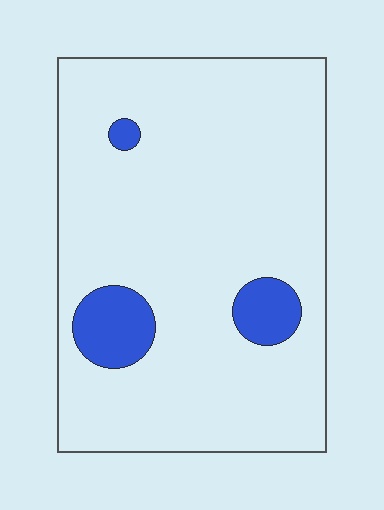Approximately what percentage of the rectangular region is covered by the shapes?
Approximately 10%.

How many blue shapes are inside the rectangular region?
3.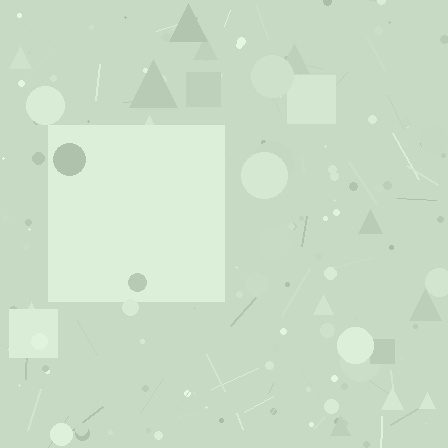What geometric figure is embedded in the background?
A square is embedded in the background.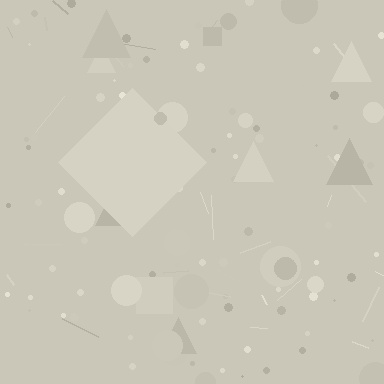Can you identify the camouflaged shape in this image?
The camouflaged shape is a diamond.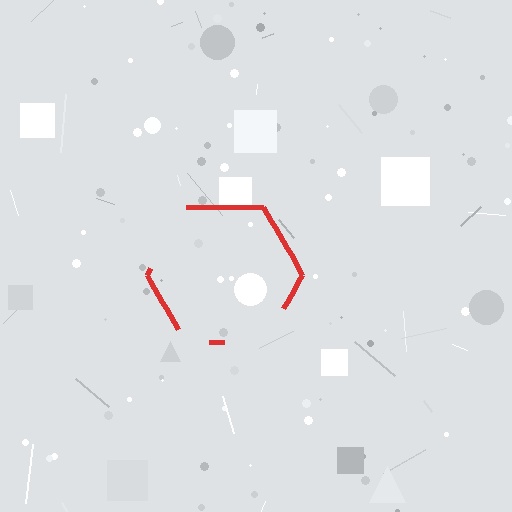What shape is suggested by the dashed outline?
The dashed outline suggests a hexagon.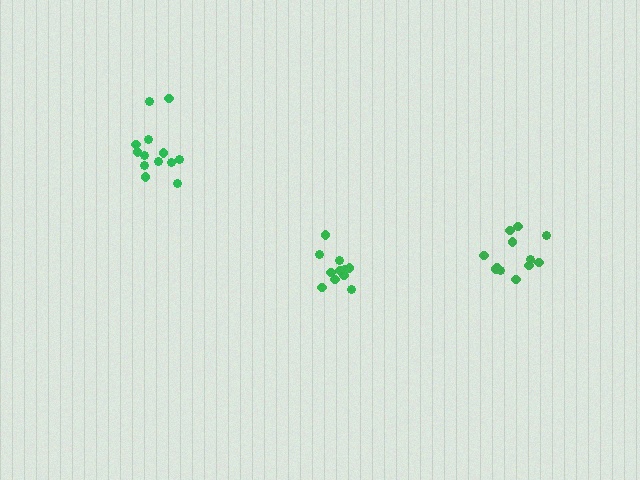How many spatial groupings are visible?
There are 3 spatial groupings.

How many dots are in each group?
Group 1: 12 dots, Group 2: 13 dots, Group 3: 11 dots (36 total).